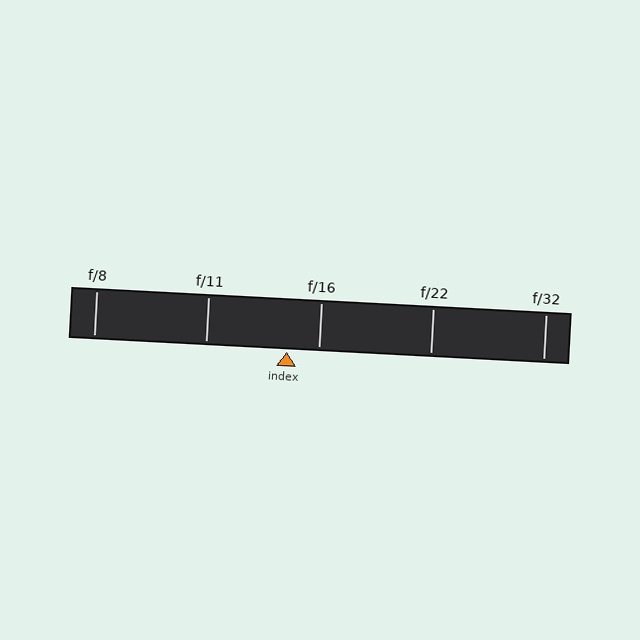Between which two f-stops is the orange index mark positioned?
The index mark is between f/11 and f/16.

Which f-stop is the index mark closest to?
The index mark is closest to f/16.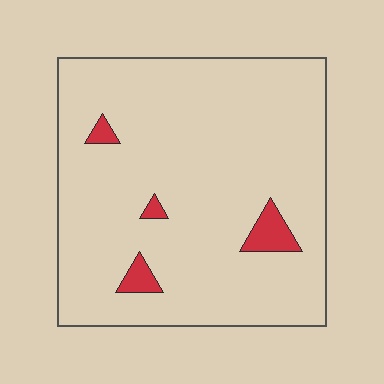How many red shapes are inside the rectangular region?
4.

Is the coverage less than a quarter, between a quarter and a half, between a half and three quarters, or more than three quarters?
Less than a quarter.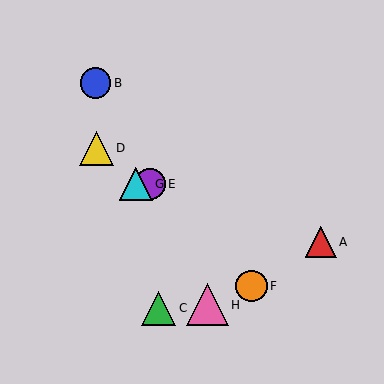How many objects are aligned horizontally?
2 objects (E, G) are aligned horizontally.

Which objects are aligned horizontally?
Objects E, G are aligned horizontally.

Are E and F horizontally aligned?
No, E is at y≈184 and F is at y≈286.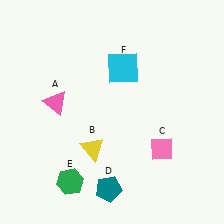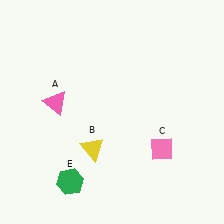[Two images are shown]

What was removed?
The cyan square (F), the teal pentagon (D) were removed in Image 2.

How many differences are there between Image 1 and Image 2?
There are 2 differences between the two images.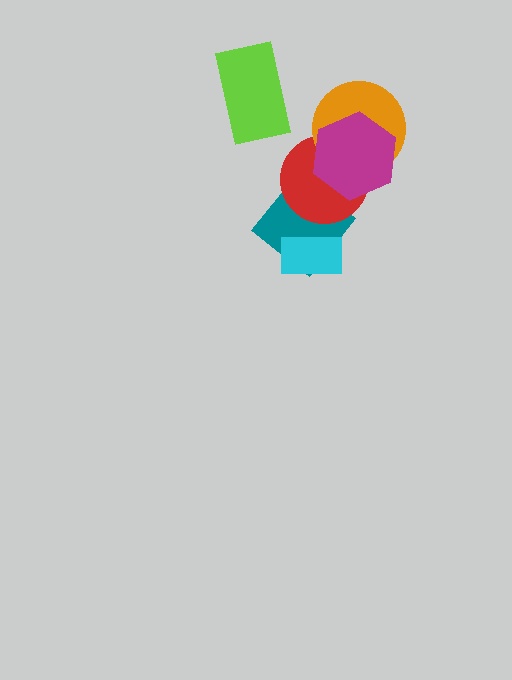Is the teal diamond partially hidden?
Yes, it is partially covered by another shape.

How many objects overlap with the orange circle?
2 objects overlap with the orange circle.